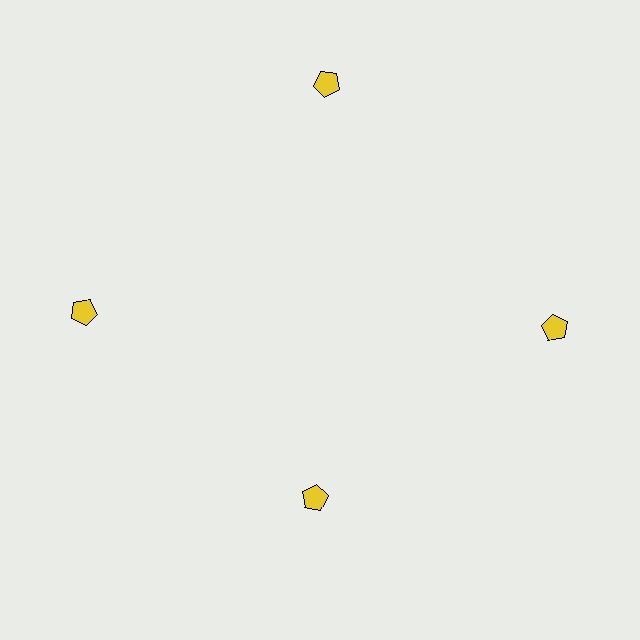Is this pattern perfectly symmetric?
No. The 4 yellow pentagons are arranged in a ring, but one element near the 6 o'clock position is pulled inward toward the center, breaking the 4-fold rotational symmetry.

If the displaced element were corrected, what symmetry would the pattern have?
It would have 4-fold rotational symmetry — the pattern would map onto itself every 90 degrees.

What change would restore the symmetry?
The symmetry would be restored by moving it outward, back onto the ring so that all 4 pentagons sit at equal angles and equal distance from the center.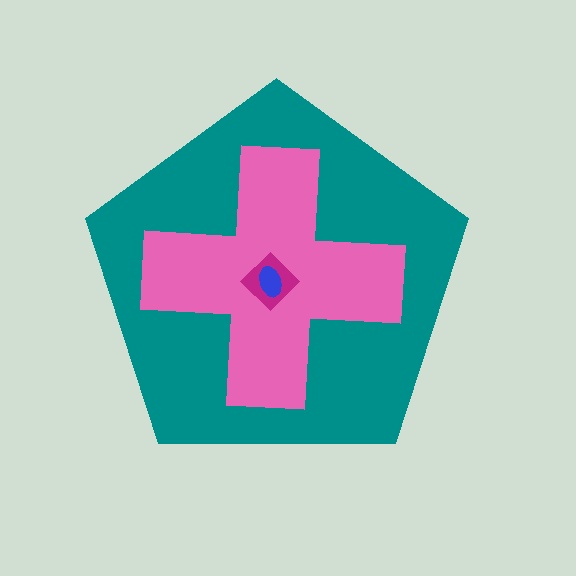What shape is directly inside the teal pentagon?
The pink cross.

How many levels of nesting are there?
4.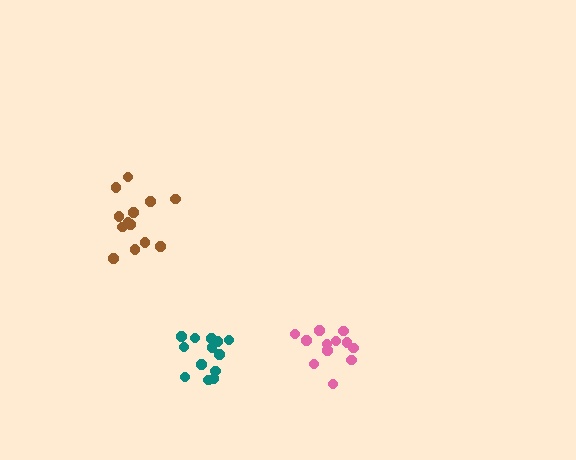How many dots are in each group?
Group 1: 13 dots, Group 2: 12 dots, Group 3: 13 dots (38 total).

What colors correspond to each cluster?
The clusters are colored: teal, pink, brown.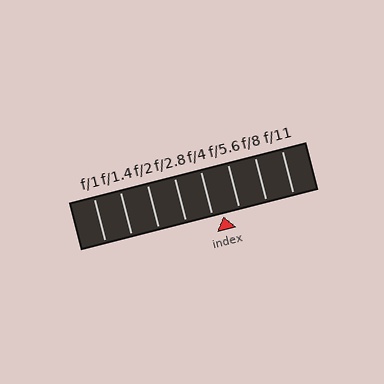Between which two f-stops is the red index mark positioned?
The index mark is between f/4 and f/5.6.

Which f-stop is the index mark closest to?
The index mark is closest to f/4.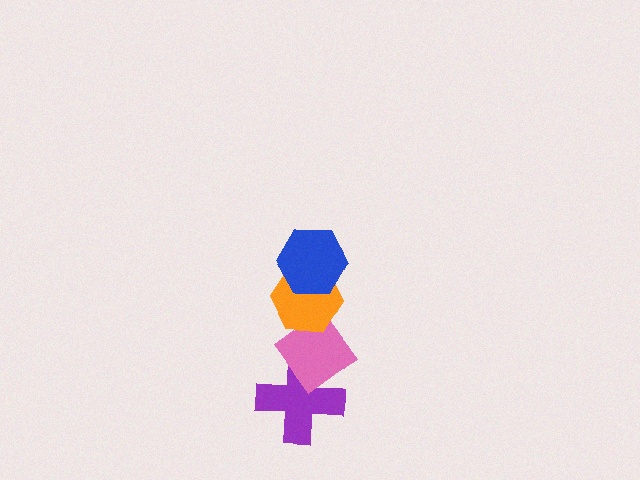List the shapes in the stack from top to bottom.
From top to bottom: the blue hexagon, the orange hexagon, the pink diamond, the purple cross.